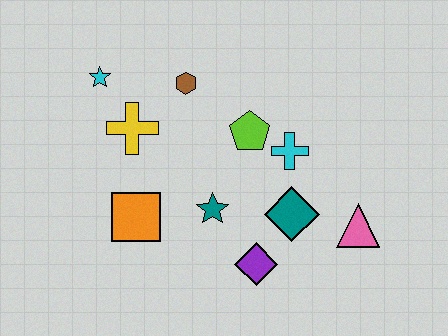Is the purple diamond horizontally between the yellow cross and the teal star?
No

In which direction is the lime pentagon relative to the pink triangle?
The lime pentagon is to the left of the pink triangle.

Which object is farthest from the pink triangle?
The cyan star is farthest from the pink triangle.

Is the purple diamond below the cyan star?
Yes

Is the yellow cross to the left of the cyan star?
No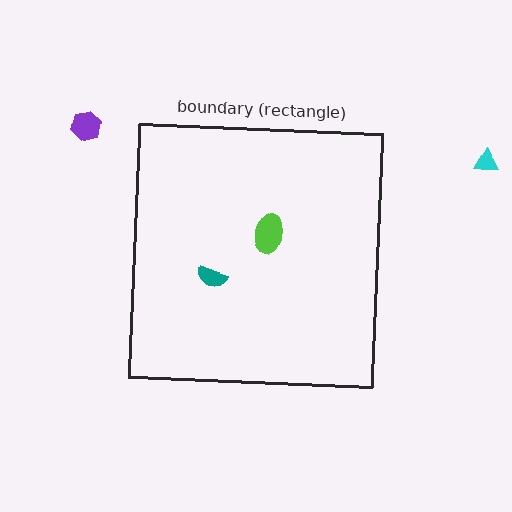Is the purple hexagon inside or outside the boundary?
Outside.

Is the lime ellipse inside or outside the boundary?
Inside.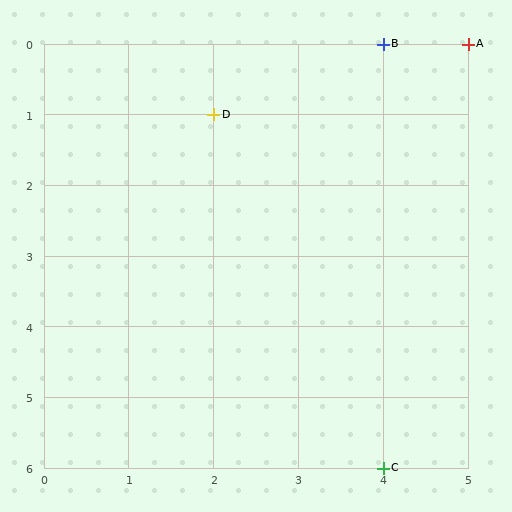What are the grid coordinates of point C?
Point C is at grid coordinates (4, 6).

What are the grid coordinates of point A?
Point A is at grid coordinates (5, 0).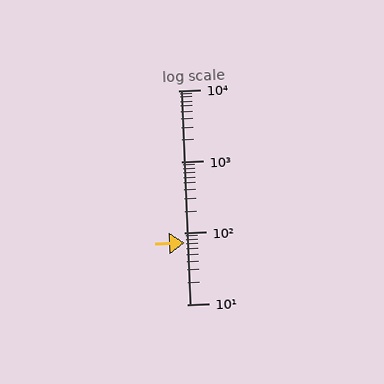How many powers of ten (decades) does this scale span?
The scale spans 3 decades, from 10 to 10000.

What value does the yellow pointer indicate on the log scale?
The pointer indicates approximately 72.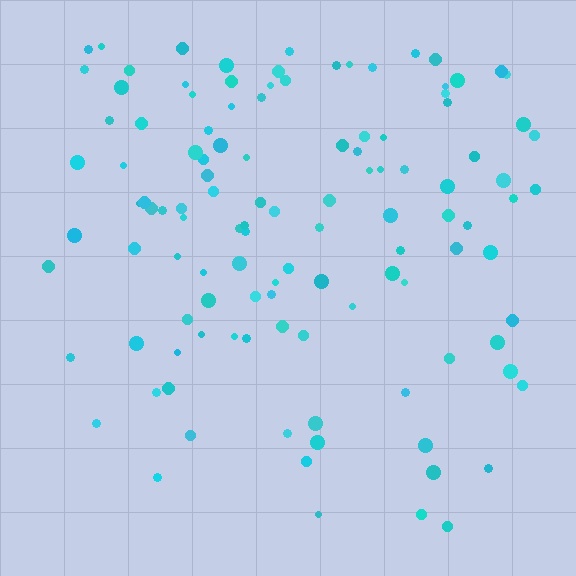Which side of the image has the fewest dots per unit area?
The bottom.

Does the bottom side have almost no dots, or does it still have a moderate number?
Still a moderate number, just noticeably fewer than the top.